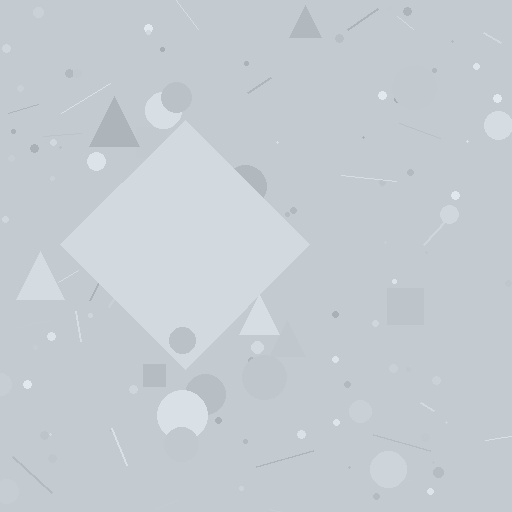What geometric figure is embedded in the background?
A diamond is embedded in the background.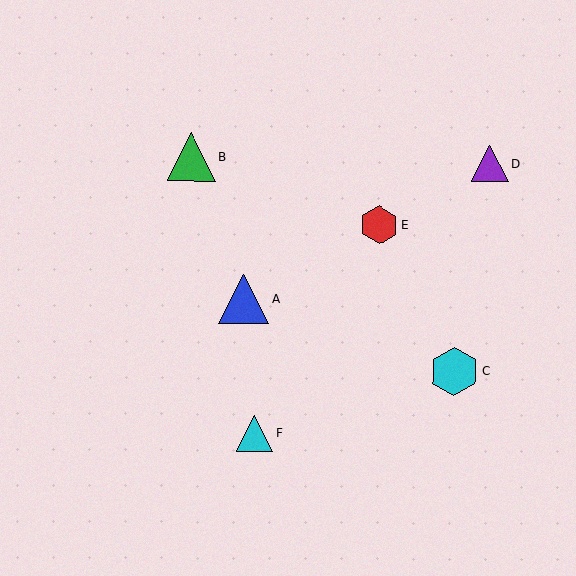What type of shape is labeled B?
Shape B is a green triangle.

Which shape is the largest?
The blue triangle (labeled A) is the largest.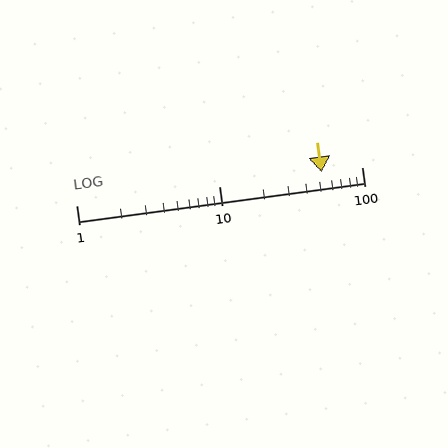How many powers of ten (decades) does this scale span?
The scale spans 2 decades, from 1 to 100.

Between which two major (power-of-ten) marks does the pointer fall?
The pointer is between 10 and 100.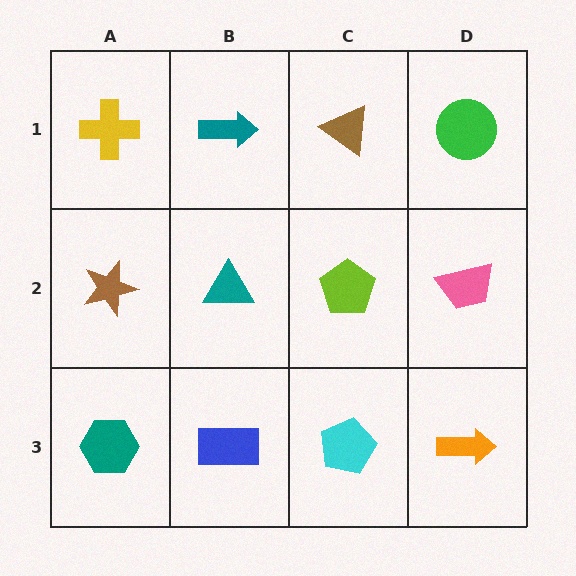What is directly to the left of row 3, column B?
A teal hexagon.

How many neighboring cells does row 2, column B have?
4.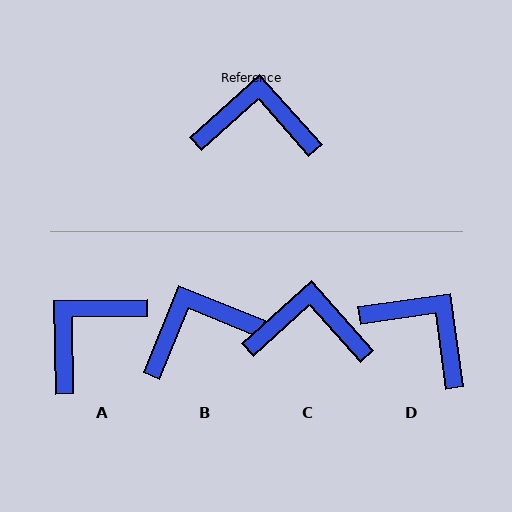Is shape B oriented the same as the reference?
No, it is off by about 26 degrees.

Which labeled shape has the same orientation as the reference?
C.